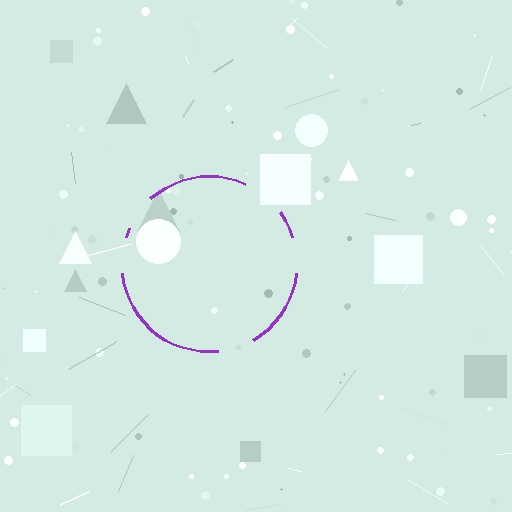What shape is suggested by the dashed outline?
The dashed outline suggests a circle.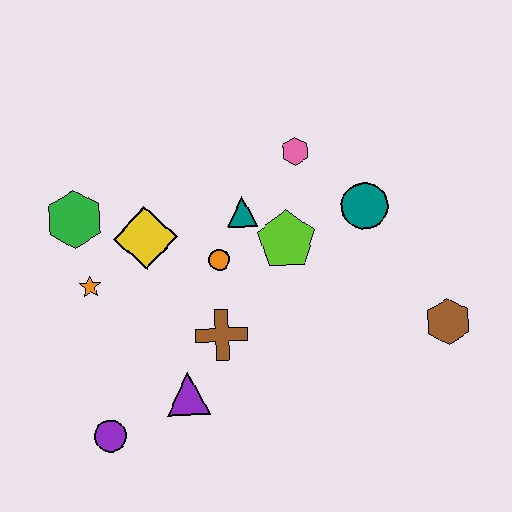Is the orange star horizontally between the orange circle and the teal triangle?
No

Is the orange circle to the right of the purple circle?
Yes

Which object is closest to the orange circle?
The teal triangle is closest to the orange circle.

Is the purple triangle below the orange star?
Yes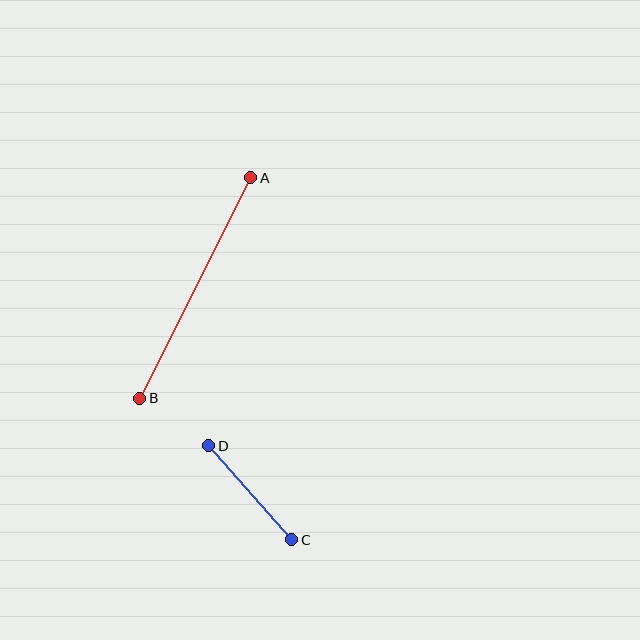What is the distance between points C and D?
The distance is approximately 126 pixels.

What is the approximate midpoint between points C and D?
The midpoint is at approximately (250, 493) pixels.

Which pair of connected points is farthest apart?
Points A and B are farthest apart.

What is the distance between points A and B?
The distance is approximately 247 pixels.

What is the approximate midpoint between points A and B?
The midpoint is at approximately (195, 288) pixels.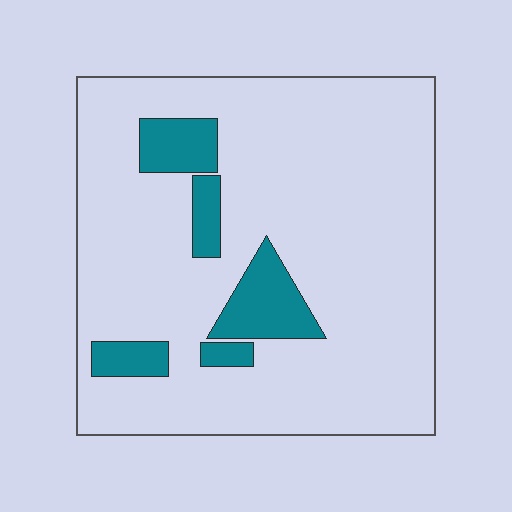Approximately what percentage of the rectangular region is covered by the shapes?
Approximately 15%.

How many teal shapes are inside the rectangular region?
5.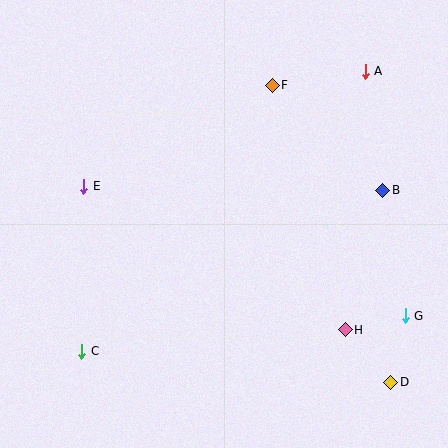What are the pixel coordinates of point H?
Point H is at (345, 330).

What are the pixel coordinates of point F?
Point F is at (272, 85).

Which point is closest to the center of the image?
Point E at (84, 186) is closest to the center.